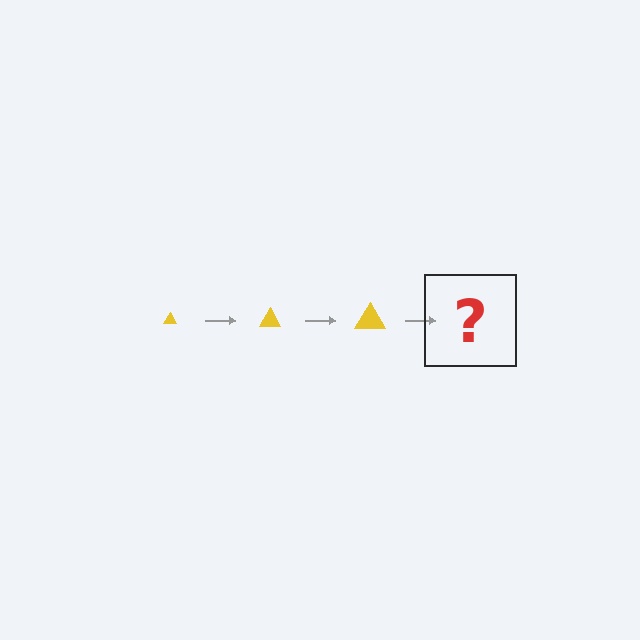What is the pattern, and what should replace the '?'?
The pattern is that the triangle gets progressively larger each step. The '?' should be a yellow triangle, larger than the previous one.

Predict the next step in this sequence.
The next step is a yellow triangle, larger than the previous one.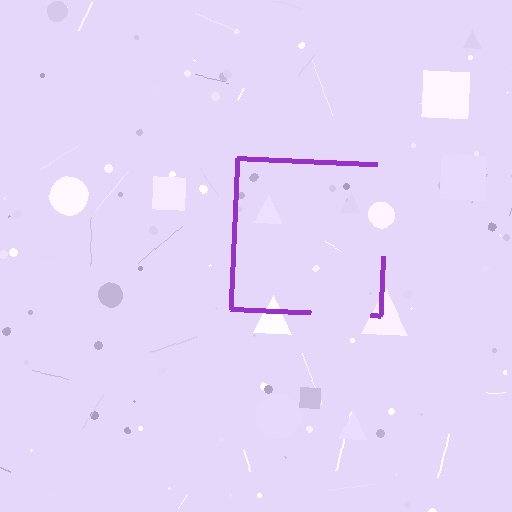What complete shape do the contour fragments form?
The contour fragments form a square.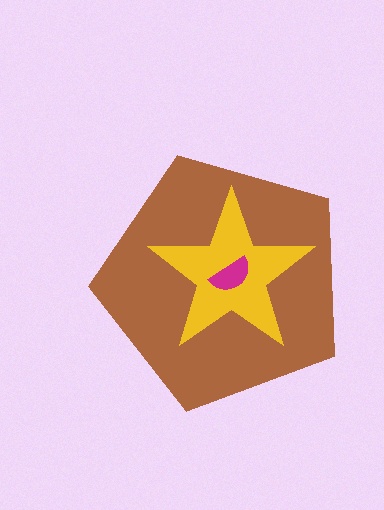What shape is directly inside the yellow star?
The magenta semicircle.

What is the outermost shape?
The brown pentagon.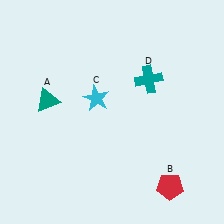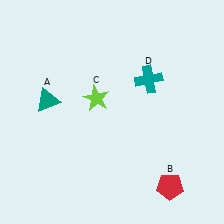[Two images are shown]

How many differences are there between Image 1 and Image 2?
There is 1 difference between the two images.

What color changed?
The star (C) changed from cyan in Image 1 to lime in Image 2.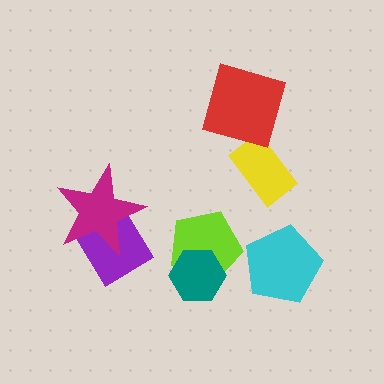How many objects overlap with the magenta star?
1 object overlaps with the magenta star.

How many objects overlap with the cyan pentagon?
0 objects overlap with the cyan pentagon.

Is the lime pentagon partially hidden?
Yes, it is partially covered by another shape.